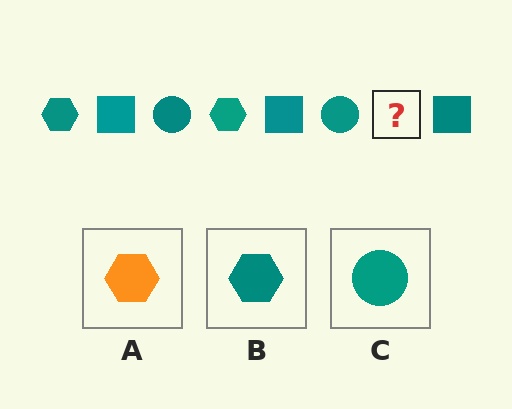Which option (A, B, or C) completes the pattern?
B.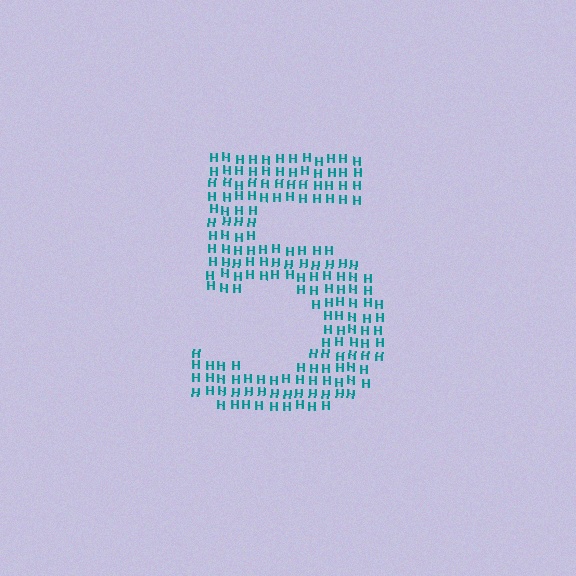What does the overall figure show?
The overall figure shows the digit 5.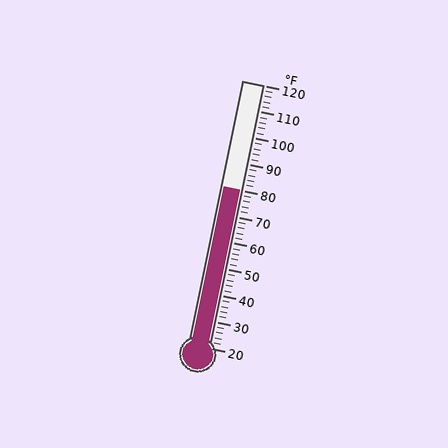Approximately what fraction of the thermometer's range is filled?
The thermometer is filled to approximately 60% of its range.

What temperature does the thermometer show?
The thermometer shows approximately 80°F.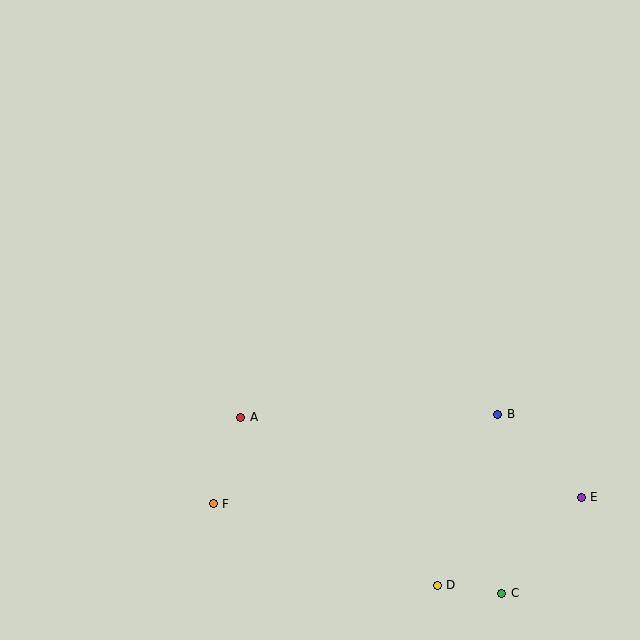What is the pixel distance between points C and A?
The distance between C and A is 315 pixels.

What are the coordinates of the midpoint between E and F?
The midpoint between E and F is at (397, 501).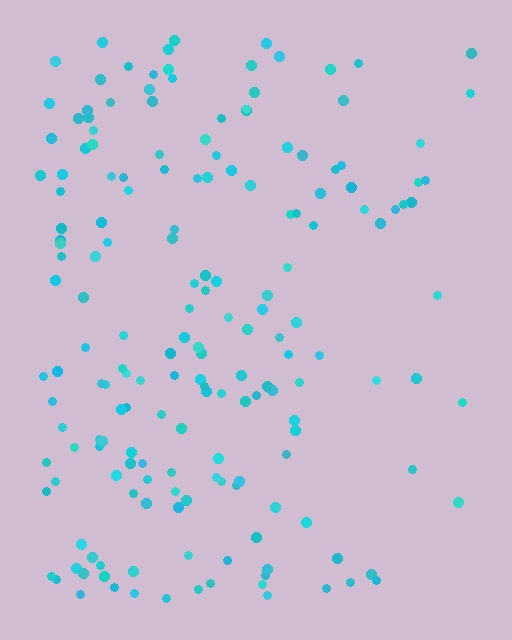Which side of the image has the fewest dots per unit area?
The right.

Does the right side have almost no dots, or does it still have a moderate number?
Still a moderate number, just noticeably fewer than the left.